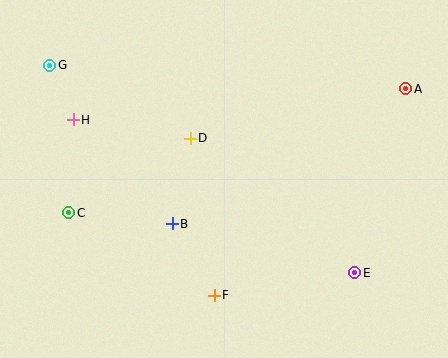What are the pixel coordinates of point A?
Point A is at (406, 89).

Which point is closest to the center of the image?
Point D at (190, 138) is closest to the center.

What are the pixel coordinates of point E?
Point E is at (355, 273).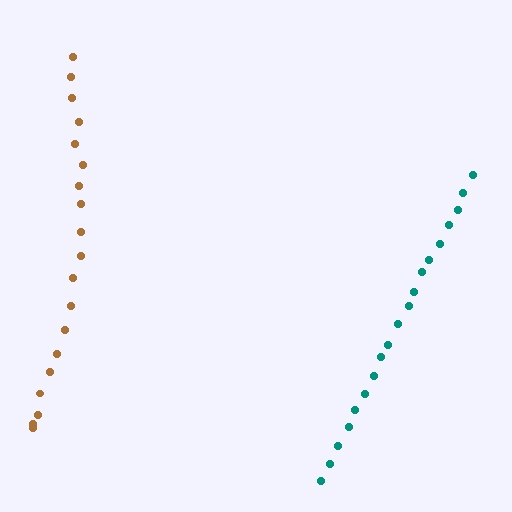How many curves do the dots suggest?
There are 2 distinct paths.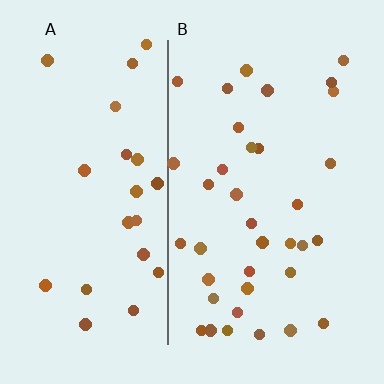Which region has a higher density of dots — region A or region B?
B (the right).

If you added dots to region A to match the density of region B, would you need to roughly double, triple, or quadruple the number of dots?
Approximately double.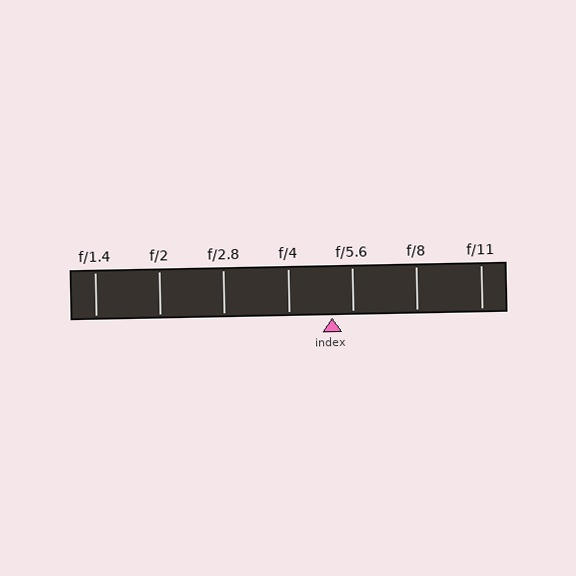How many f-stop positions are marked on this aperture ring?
There are 7 f-stop positions marked.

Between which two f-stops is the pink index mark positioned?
The index mark is between f/4 and f/5.6.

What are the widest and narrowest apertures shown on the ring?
The widest aperture shown is f/1.4 and the narrowest is f/11.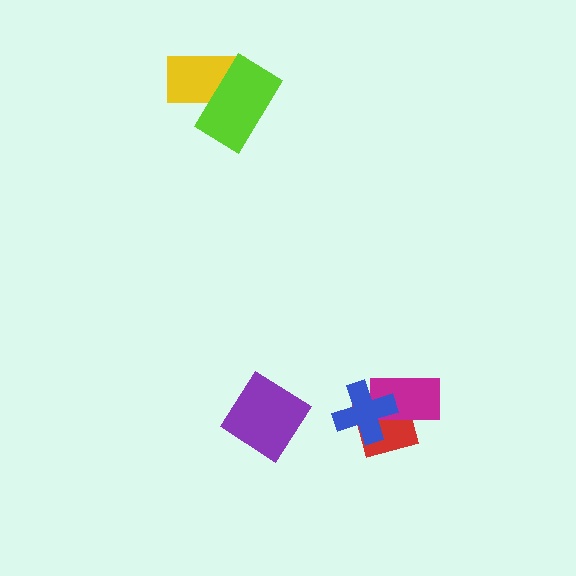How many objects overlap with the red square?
2 objects overlap with the red square.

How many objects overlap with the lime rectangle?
1 object overlaps with the lime rectangle.